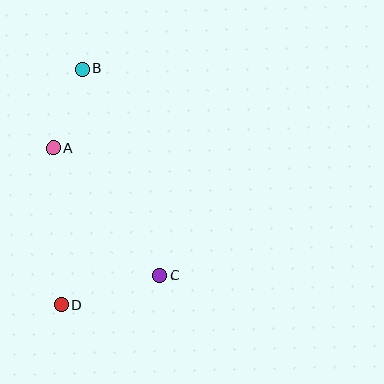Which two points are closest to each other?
Points A and B are closest to each other.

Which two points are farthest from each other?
Points B and D are farthest from each other.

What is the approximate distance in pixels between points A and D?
The distance between A and D is approximately 157 pixels.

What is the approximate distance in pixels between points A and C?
The distance between A and C is approximately 166 pixels.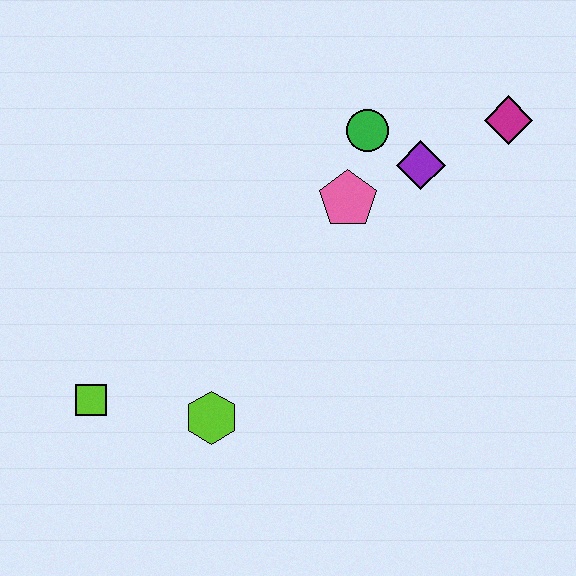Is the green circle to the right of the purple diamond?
No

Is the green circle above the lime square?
Yes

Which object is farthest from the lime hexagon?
The magenta diamond is farthest from the lime hexagon.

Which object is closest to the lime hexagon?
The lime square is closest to the lime hexagon.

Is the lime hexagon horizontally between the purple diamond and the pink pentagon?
No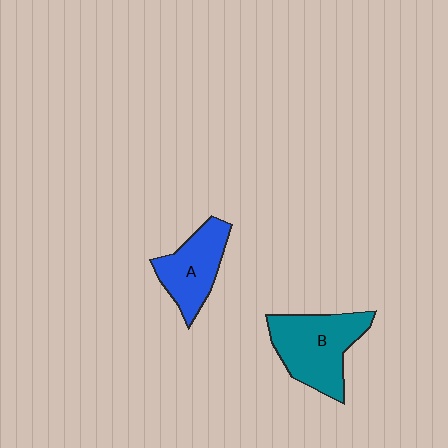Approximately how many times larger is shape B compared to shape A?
Approximately 1.3 times.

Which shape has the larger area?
Shape B (teal).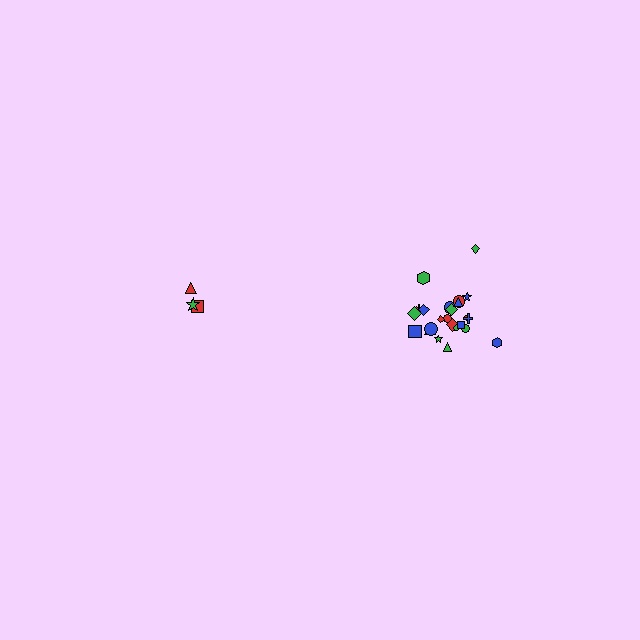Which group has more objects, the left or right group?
The right group.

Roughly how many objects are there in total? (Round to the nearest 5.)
Roughly 30 objects in total.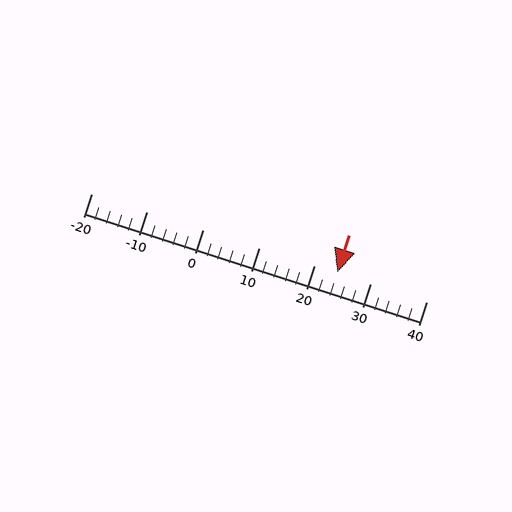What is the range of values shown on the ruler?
The ruler shows values from -20 to 40.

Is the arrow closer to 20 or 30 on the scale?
The arrow is closer to 20.